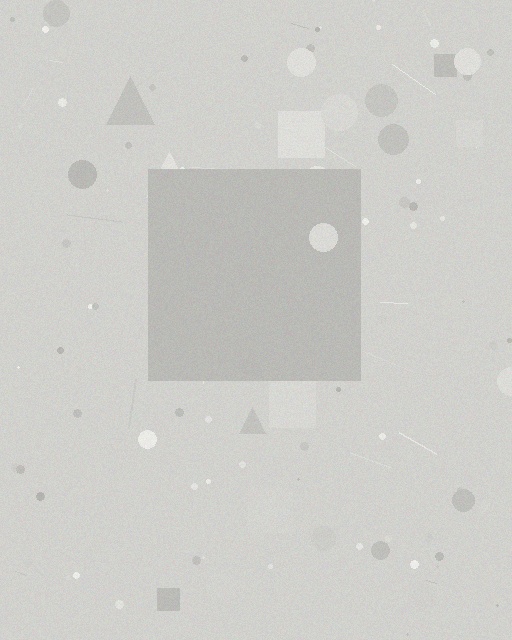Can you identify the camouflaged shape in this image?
The camouflaged shape is a square.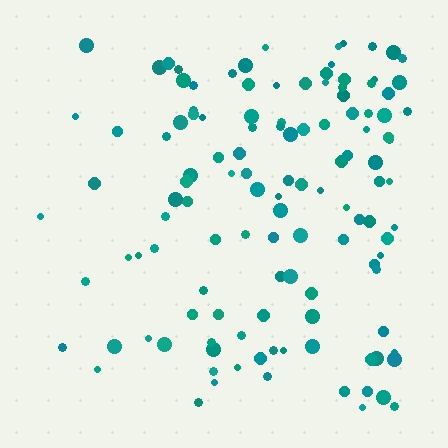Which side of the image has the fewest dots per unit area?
The left.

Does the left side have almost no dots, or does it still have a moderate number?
Still a moderate number, just noticeably fewer than the right.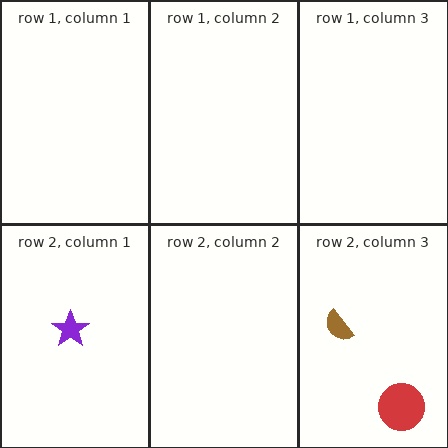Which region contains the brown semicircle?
The row 2, column 3 region.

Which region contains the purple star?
The row 2, column 1 region.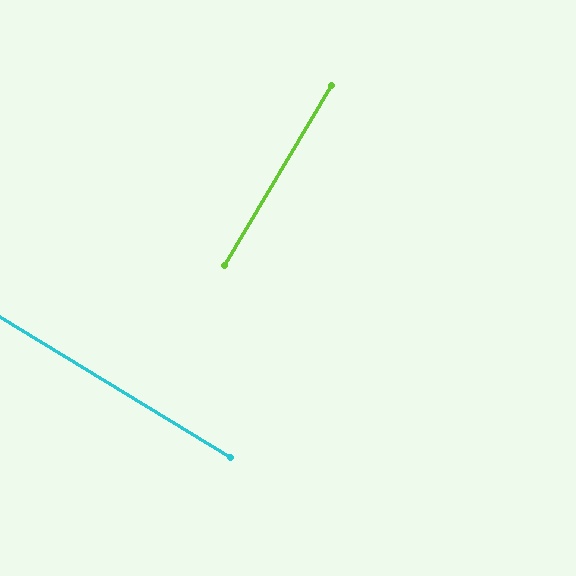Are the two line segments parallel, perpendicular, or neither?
Perpendicular — they meet at approximately 89°.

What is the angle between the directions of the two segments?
Approximately 89 degrees.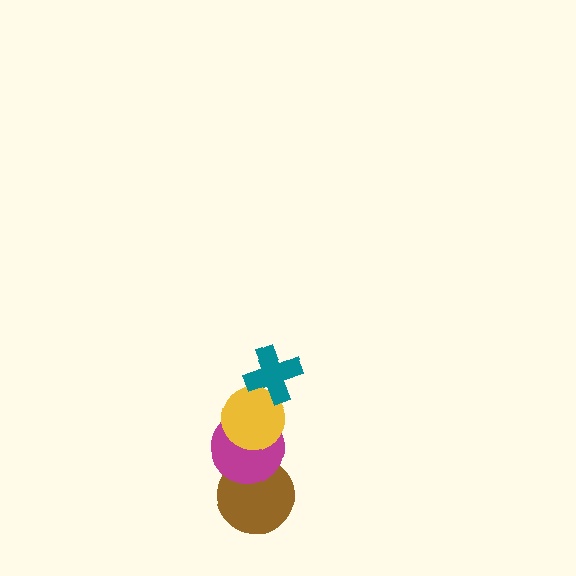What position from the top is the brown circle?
The brown circle is 4th from the top.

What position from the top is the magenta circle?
The magenta circle is 3rd from the top.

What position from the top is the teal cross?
The teal cross is 1st from the top.